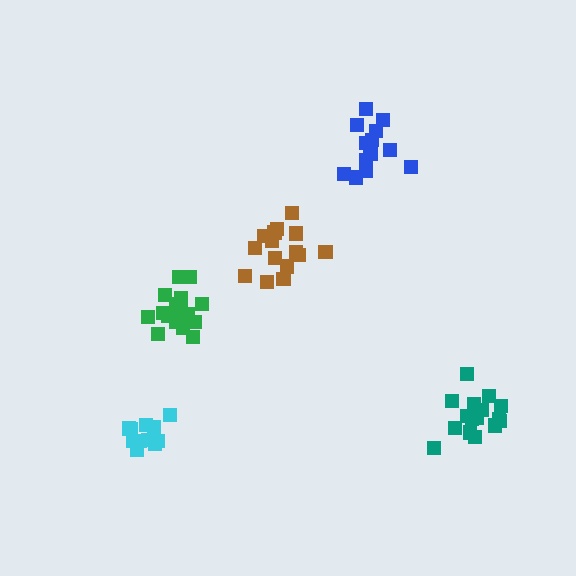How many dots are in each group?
Group 1: 17 dots, Group 2: 12 dots, Group 3: 13 dots, Group 4: 17 dots, Group 5: 17 dots (76 total).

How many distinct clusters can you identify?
There are 5 distinct clusters.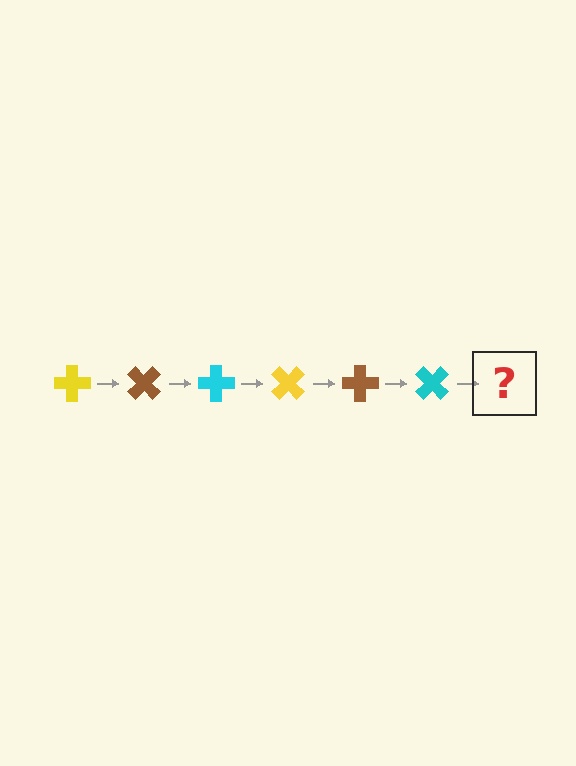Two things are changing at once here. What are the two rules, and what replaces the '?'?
The two rules are that it rotates 45 degrees each step and the color cycles through yellow, brown, and cyan. The '?' should be a yellow cross, rotated 270 degrees from the start.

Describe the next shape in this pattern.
It should be a yellow cross, rotated 270 degrees from the start.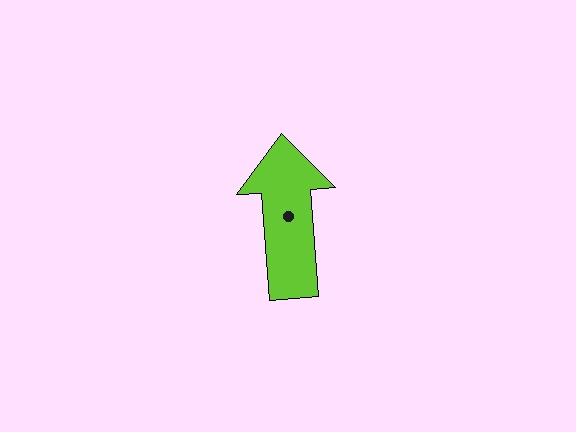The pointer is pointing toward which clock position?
Roughly 12 o'clock.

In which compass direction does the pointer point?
North.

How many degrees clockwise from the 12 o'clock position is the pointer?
Approximately 356 degrees.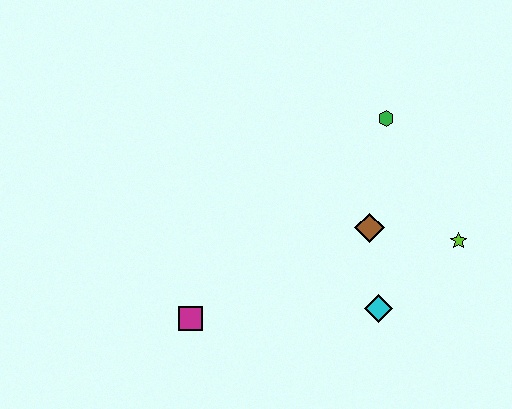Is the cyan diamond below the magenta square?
No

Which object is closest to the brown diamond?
The cyan diamond is closest to the brown diamond.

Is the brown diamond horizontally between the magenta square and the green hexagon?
Yes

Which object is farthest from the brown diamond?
The magenta square is farthest from the brown diamond.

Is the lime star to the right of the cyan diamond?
Yes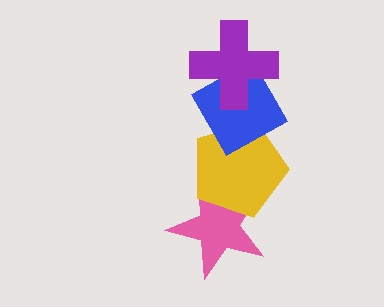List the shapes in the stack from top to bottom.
From top to bottom: the purple cross, the blue diamond, the yellow pentagon, the pink star.